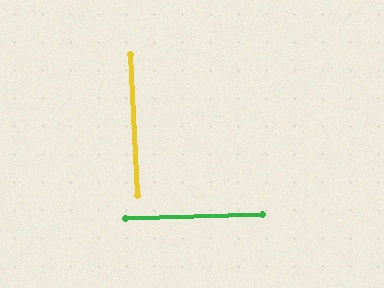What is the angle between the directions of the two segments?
Approximately 89 degrees.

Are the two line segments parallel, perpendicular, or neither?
Perpendicular — they meet at approximately 89°.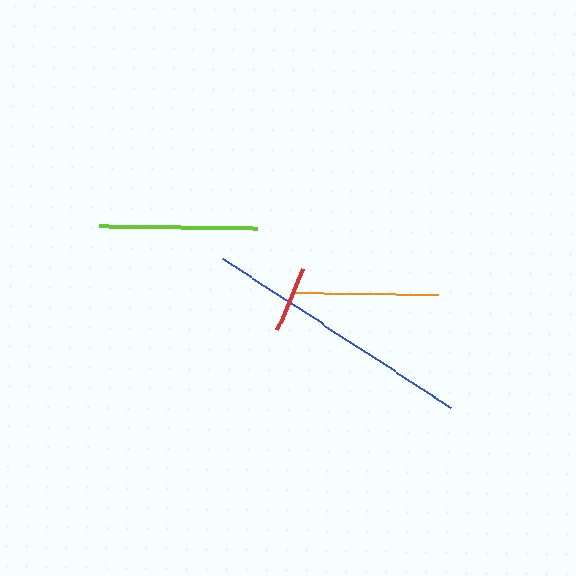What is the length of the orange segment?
The orange segment is approximately 145 pixels long.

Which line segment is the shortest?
The red line is the shortest at approximately 66 pixels.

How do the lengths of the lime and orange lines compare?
The lime and orange lines are approximately the same length.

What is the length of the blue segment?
The blue segment is approximately 273 pixels long.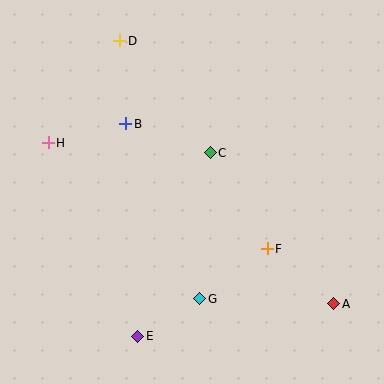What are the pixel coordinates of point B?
Point B is at (126, 124).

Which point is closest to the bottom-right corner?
Point A is closest to the bottom-right corner.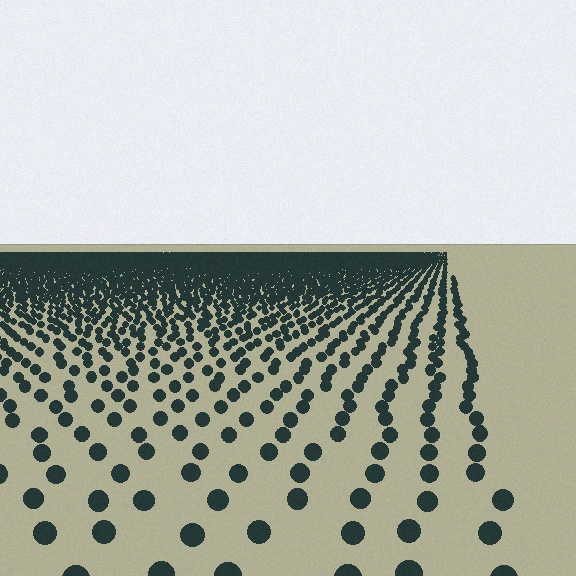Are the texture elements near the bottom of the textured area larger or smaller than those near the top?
Larger. Near the bottom, elements are closer to the viewer and appear at a bigger on-screen size.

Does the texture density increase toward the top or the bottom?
Density increases toward the top.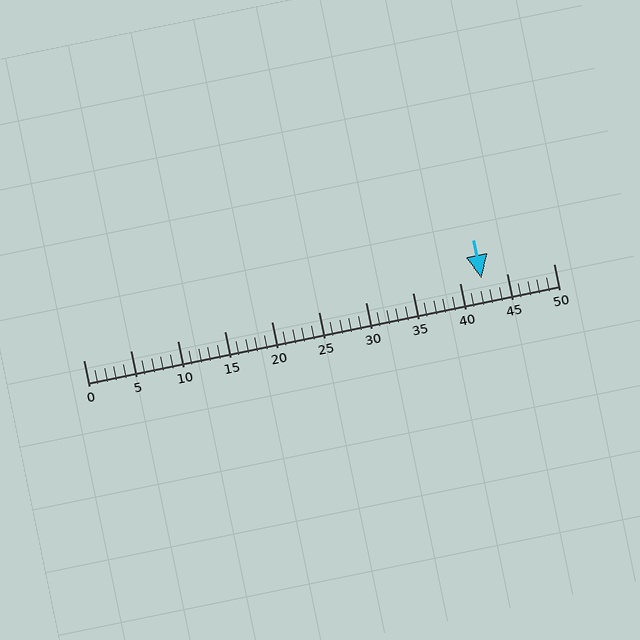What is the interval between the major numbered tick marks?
The major tick marks are spaced 5 units apart.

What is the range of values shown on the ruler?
The ruler shows values from 0 to 50.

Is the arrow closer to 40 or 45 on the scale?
The arrow is closer to 40.